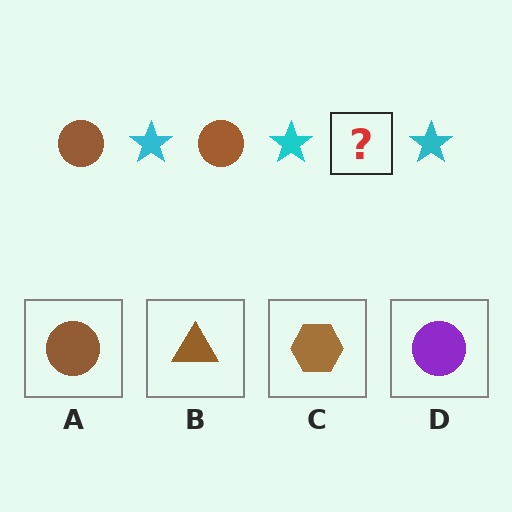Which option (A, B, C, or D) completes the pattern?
A.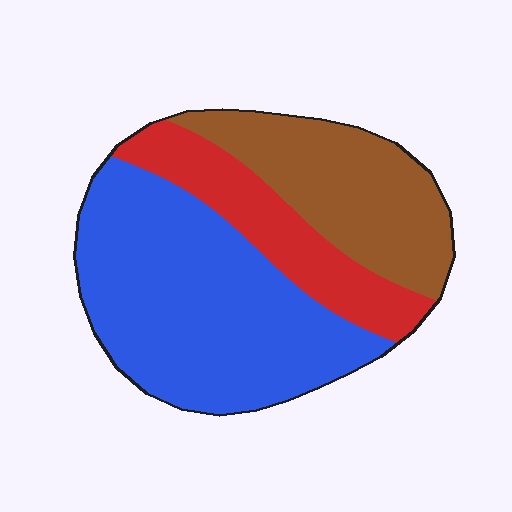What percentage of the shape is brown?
Brown covers around 30% of the shape.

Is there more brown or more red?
Brown.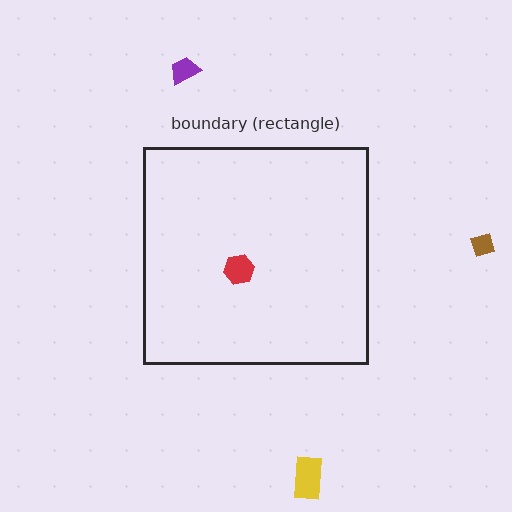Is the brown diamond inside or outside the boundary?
Outside.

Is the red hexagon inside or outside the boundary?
Inside.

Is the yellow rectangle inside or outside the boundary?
Outside.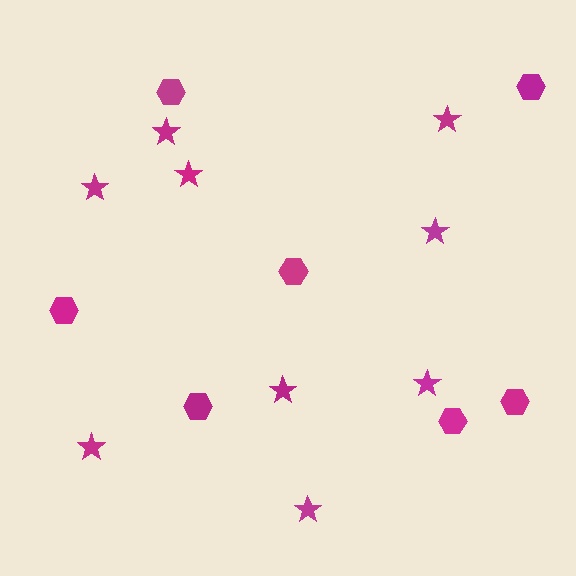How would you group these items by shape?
There are 2 groups: one group of stars (9) and one group of hexagons (7).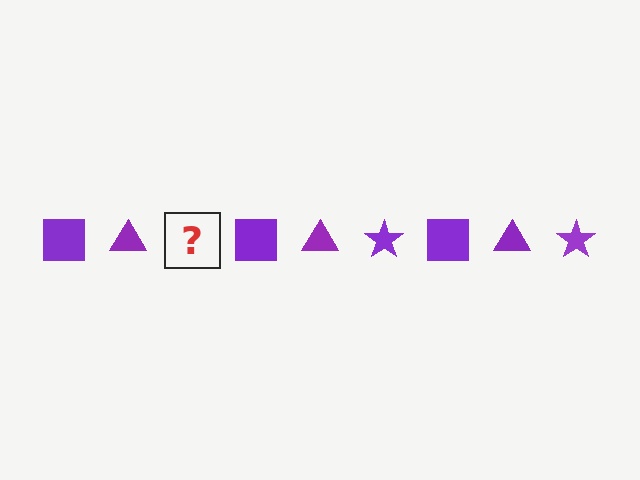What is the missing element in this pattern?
The missing element is a purple star.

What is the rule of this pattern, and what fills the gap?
The rule is that the pattern cycles through square, triangle, star shapes in purple. The gap should be filled with a purple star.